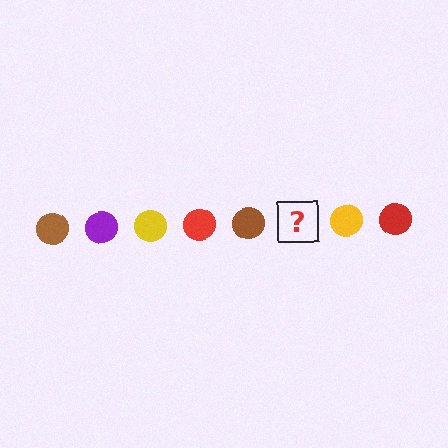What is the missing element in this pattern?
The missing element is a purple circle.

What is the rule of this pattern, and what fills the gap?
The rule is that the pattern cycles through brown, purple, yellow, red circles. The gap should be filled with a purple circle.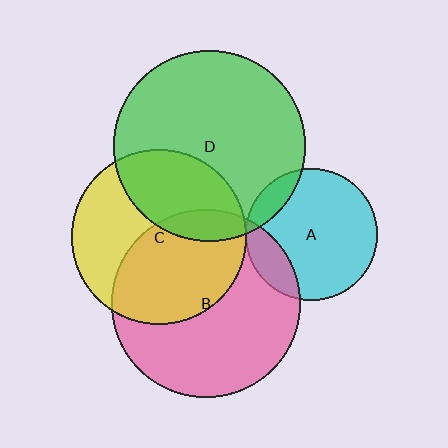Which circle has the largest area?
Circle D (green).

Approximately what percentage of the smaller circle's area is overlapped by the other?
Approximately 5%.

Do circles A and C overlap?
Yes.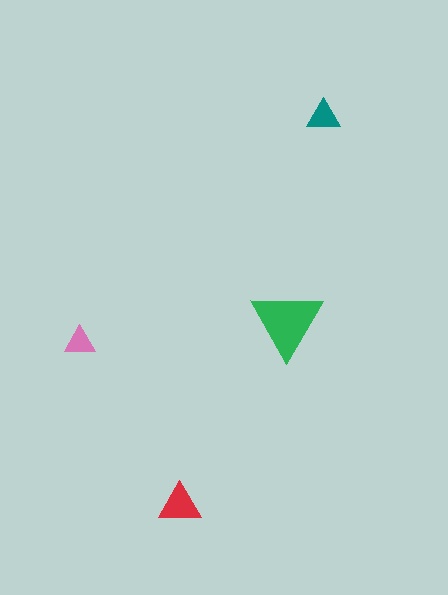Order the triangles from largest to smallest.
the green one, the red one, the teal one, the pink one.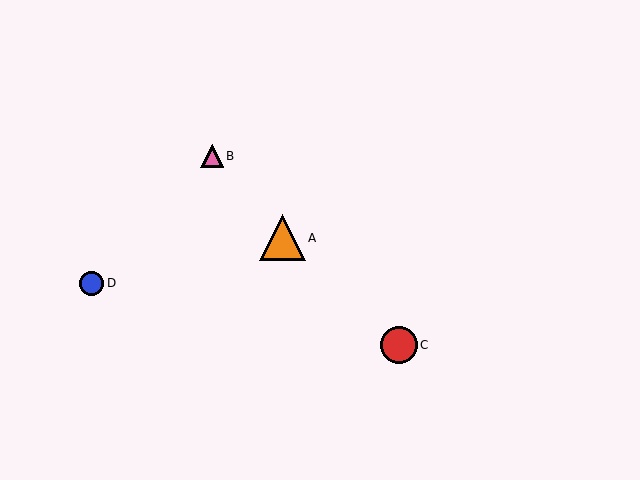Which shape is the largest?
The orange triangle (labeled A) is the largest.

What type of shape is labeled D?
Shape D is a blue circle.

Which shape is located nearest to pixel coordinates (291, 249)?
The orange triangle (labeled A) at (283, 238) is nearest to that location.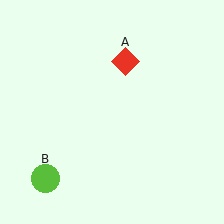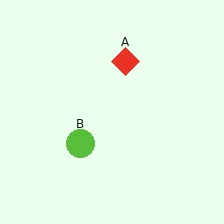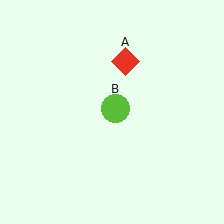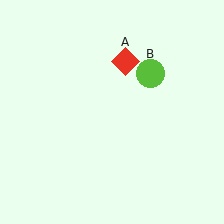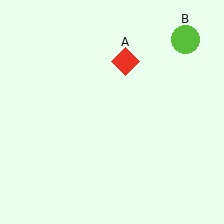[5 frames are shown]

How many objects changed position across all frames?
1 object changed position: lime circle (object B).